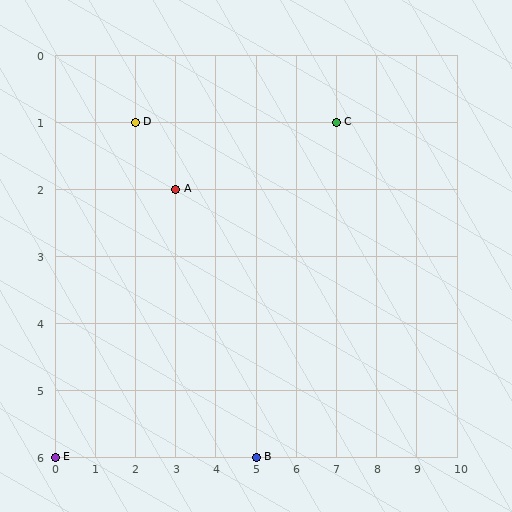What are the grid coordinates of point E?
Point E is at grid coordinates (0, 6).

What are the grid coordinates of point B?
Point B is at grid coordinates (5, 6).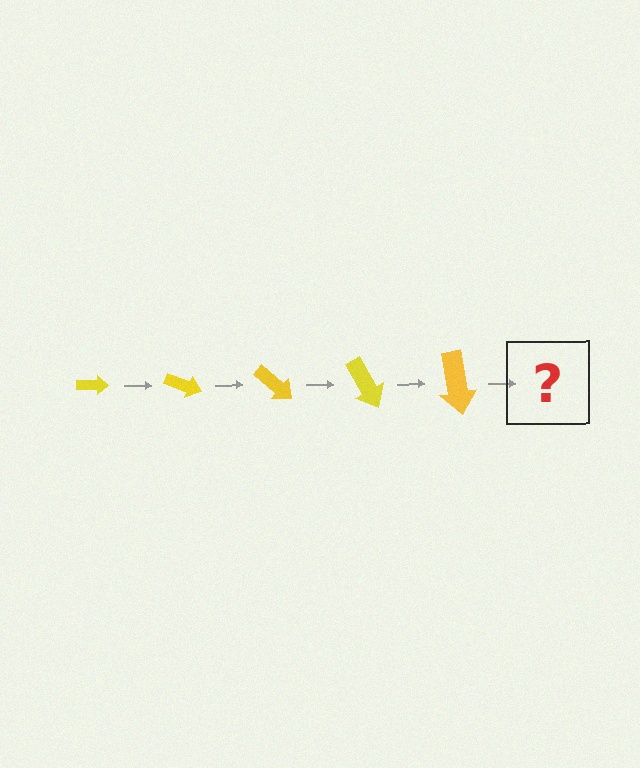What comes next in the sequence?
The next element should be an arrow, larger than the previous one and rotated 100 degrees from the start.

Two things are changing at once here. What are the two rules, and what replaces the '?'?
The two rules are that the arrow grows larger each step and it rotates 20 degrees each step. The '?' should be an arrow, larger than the previous one and rotated 100 degrees from the start.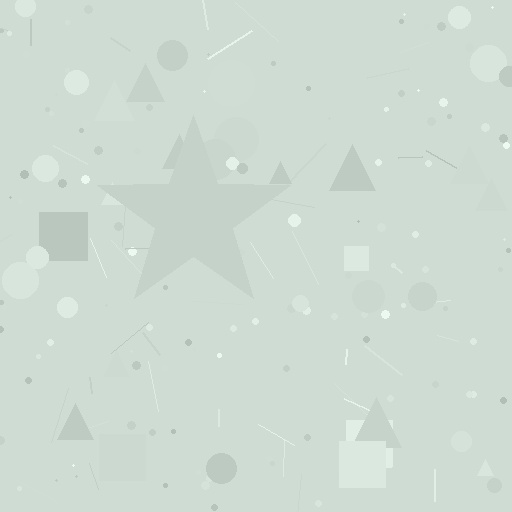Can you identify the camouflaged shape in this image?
The camouflaged shape is a star.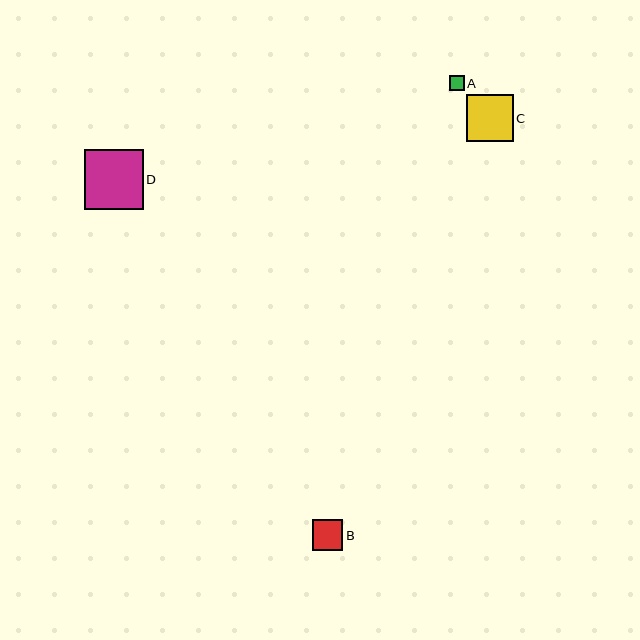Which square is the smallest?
Square A is the smallest with a size of approximately 15 pixels.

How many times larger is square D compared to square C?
Square D is approximately 1.3 times the size of square C.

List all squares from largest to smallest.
From largest to smallest: D, C, B, A.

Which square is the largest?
Square D is the largest with a size of approximately 59 pixels.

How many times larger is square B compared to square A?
Square B is approximately 2.0 times the size of square A.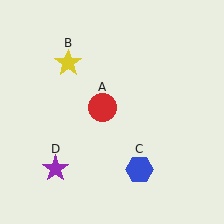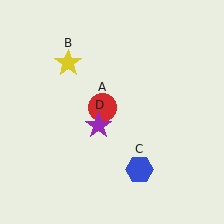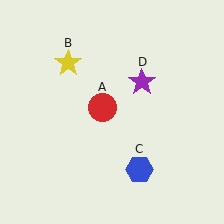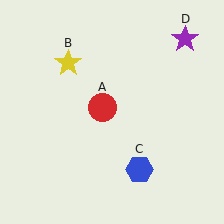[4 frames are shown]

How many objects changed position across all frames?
1 object changed position: purple star (object D).